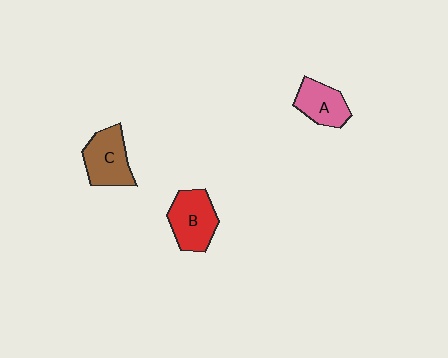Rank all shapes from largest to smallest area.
From largest to smallest: B (red), C (brown), A (pink).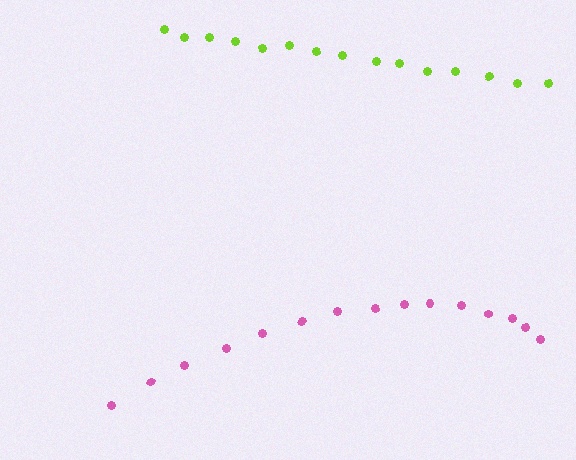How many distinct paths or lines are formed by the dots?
There are 2 distinct paths.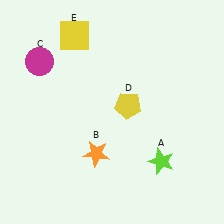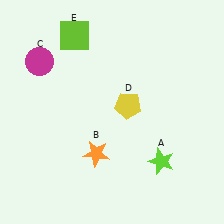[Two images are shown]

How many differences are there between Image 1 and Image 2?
There is 1 difference between the two images.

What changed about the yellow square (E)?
In Image 1, E is yellow. In Image 2, it changed to lime.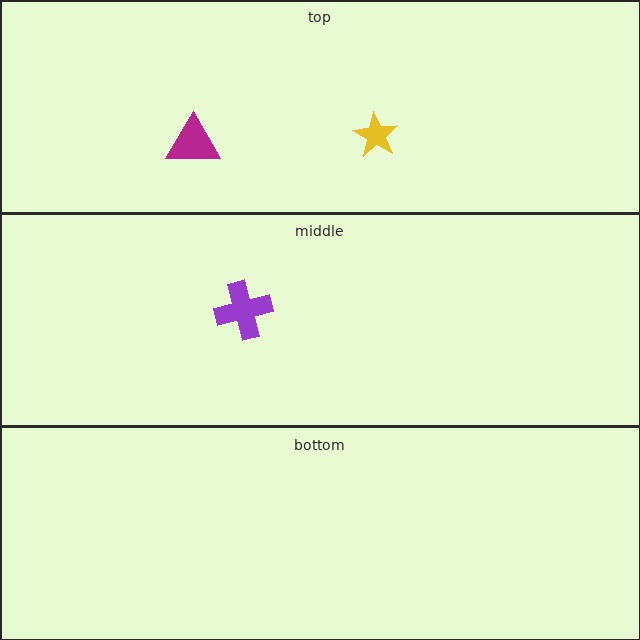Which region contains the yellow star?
The top region.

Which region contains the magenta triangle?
The top region.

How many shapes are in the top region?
2.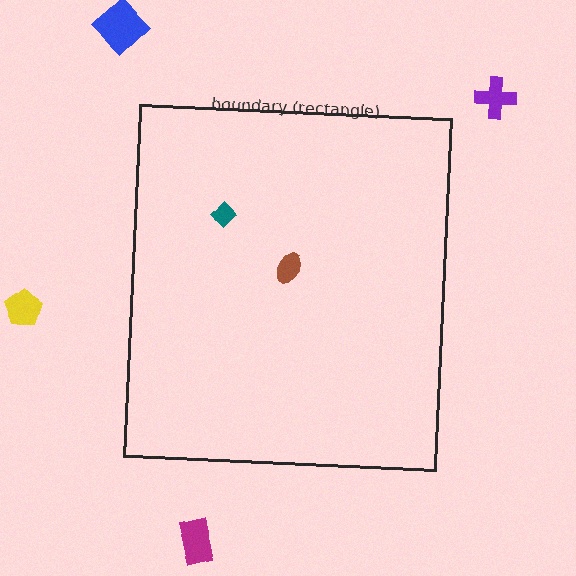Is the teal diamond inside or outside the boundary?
Inside.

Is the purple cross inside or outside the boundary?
Outside.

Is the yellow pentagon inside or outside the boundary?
Outside.